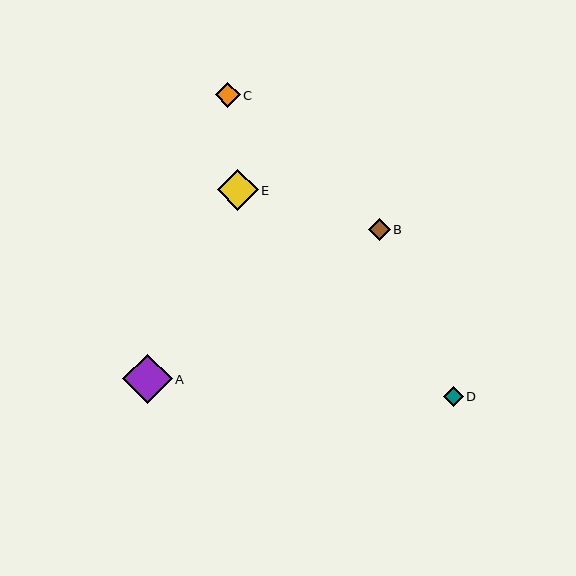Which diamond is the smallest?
Diamond D is the smallest with a size of approximately 20 pixels.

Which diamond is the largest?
Diamond A is the largest with a size of approximately 50 pixels.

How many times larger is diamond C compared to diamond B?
Diamond C is approximately 1.2 times the size of diamond B.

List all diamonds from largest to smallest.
From largest to smallest: A, E, C, B, D.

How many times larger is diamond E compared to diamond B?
Diamond E is approximately 1.9 times the size of diamond B.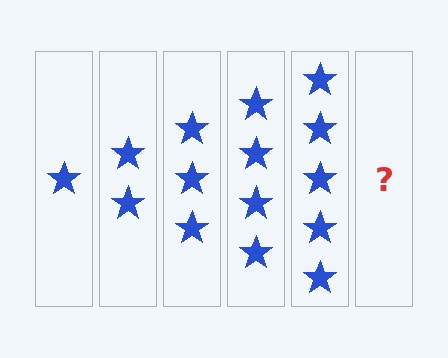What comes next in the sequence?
The next element should be 6 stars.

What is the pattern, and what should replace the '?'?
The pattern is that each step adds one more star. The '?' should be 6 stars.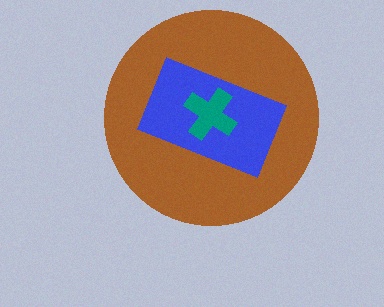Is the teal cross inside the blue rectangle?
Yes.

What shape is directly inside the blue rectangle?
The teal cross.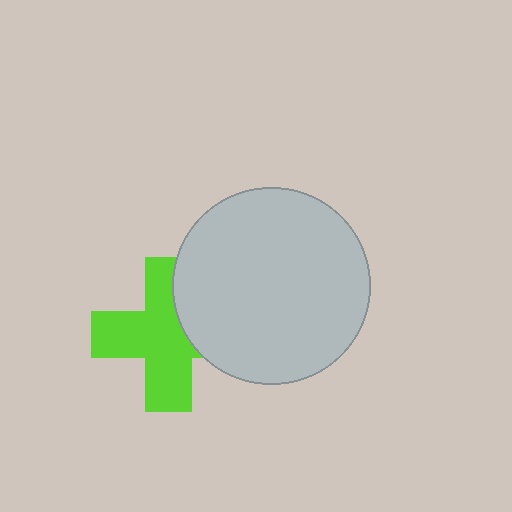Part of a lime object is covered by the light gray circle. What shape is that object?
It is a cross.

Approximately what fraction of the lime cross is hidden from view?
Roughly 31% of the lime cross is hidden behind the light gray circle.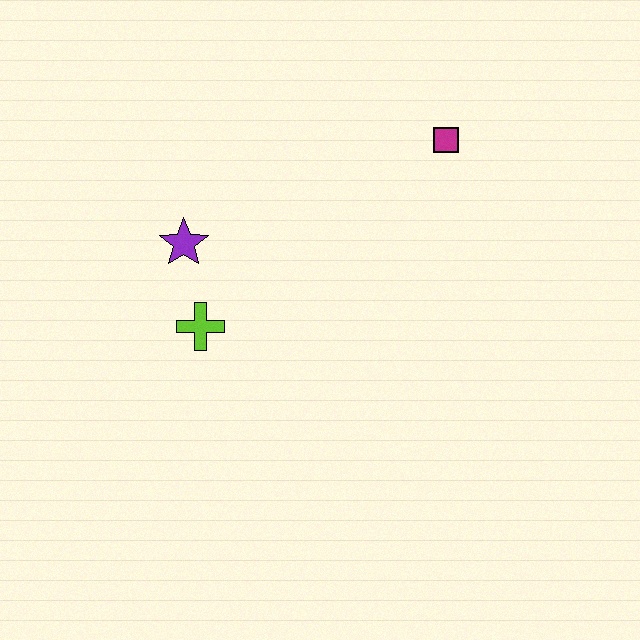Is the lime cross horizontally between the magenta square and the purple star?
Yes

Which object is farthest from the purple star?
The magenta square is farthest from the purple star.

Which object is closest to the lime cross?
The purple star is closest to the lime cross.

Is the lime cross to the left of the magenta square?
Yes